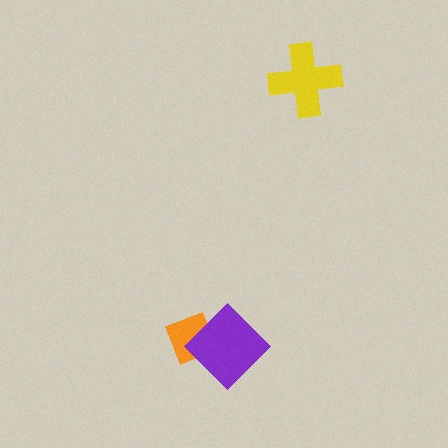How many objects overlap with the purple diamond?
1 object overlaps with the purple diamond.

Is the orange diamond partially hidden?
Yes, it is partially covered by another shape.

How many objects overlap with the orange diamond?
1 object overlaps with the orange diamond.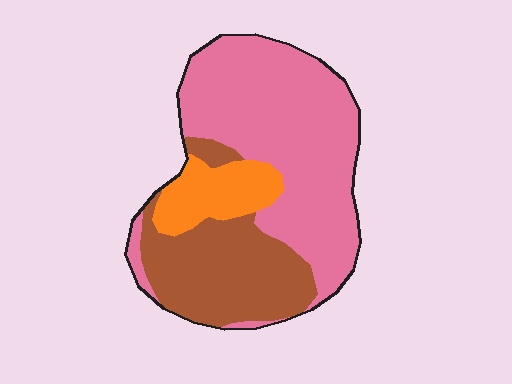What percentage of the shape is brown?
Brown takes up about one third (1/3) of the shape.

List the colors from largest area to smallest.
From largest to smallest: pink, brown, orange.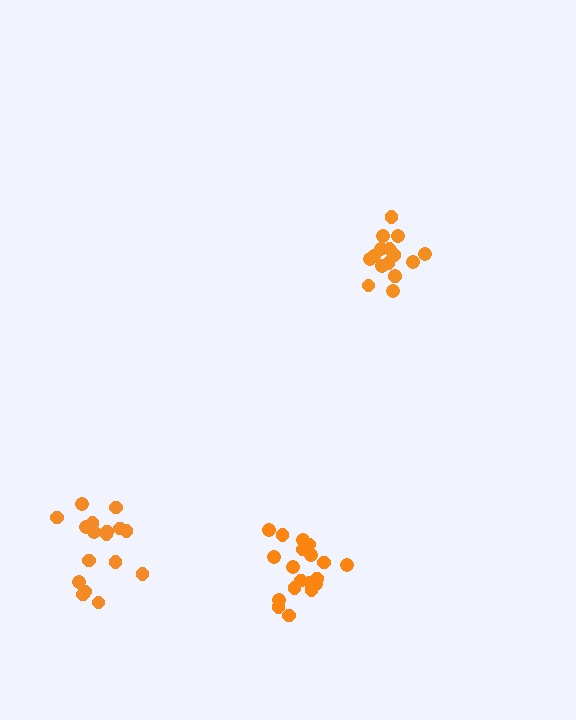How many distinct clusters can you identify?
There are 3 distinct clusters.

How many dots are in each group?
Group 1: 16 dots, Group 2: 17 dots, Group 3: 19 dots (52 total).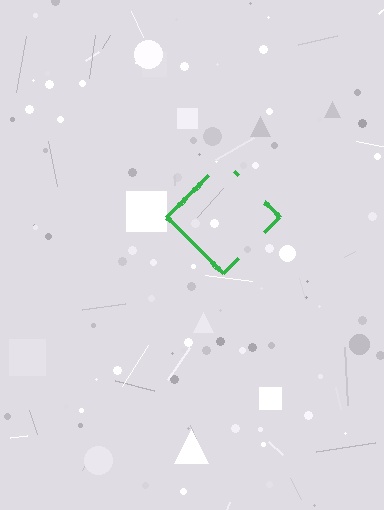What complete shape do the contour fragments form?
The contour fragments form a diamond.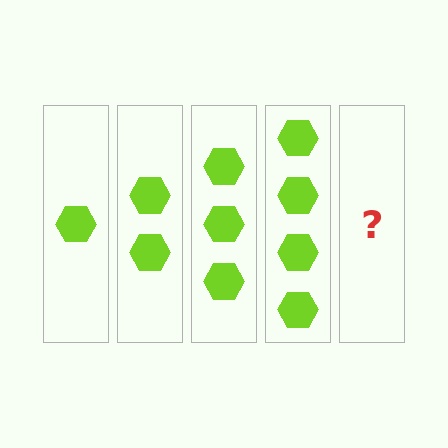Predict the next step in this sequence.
The next step is 5 hexagons.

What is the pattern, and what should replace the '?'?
The pattern is that each step adds one more hexagon. The '?' should be 5 hexagons.